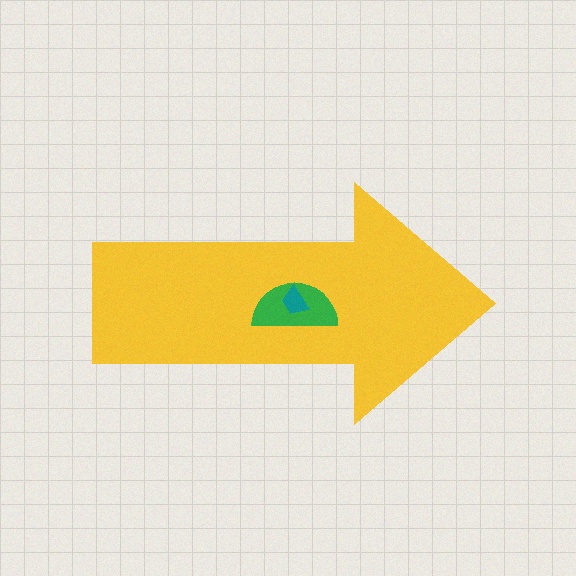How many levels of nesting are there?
3.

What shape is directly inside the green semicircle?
The teal trapezoid.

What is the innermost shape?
The teal trapezoid.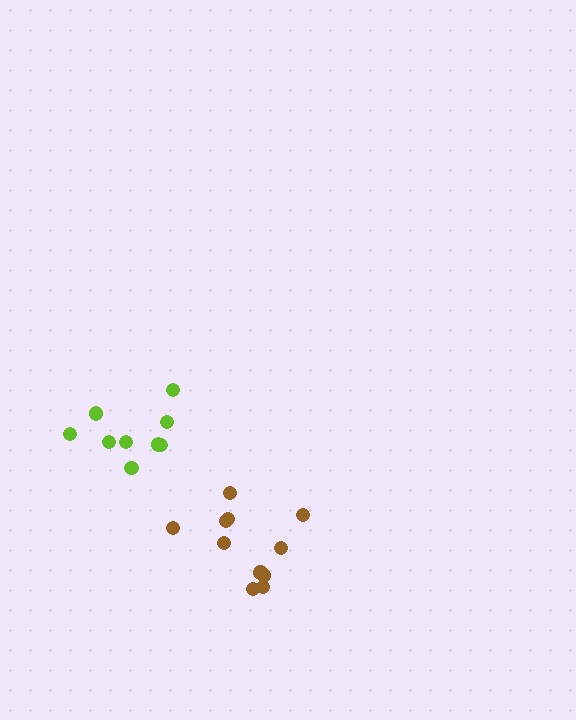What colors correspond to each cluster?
The clusters are colored: lime, brown.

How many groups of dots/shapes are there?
There are 2 groups.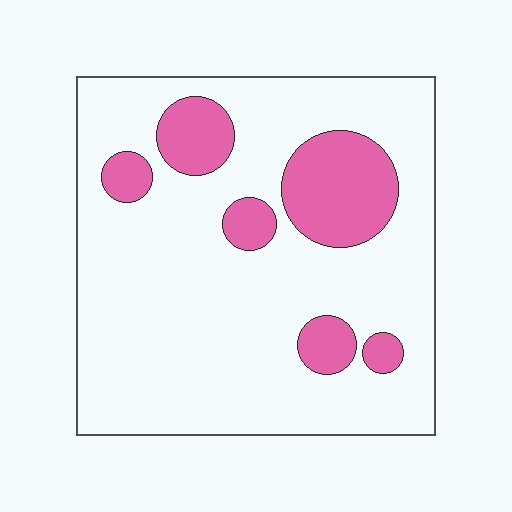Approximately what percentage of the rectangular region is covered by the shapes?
Approximately 20%.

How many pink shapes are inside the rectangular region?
6.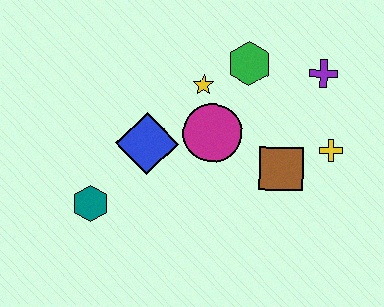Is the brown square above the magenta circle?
No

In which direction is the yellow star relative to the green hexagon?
The yellow star is to the left of the green hexagon.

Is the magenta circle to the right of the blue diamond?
Yes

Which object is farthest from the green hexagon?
The teal hexagon is farthest from the green hexagon.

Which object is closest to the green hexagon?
The yellow star is closest to the green hexagon.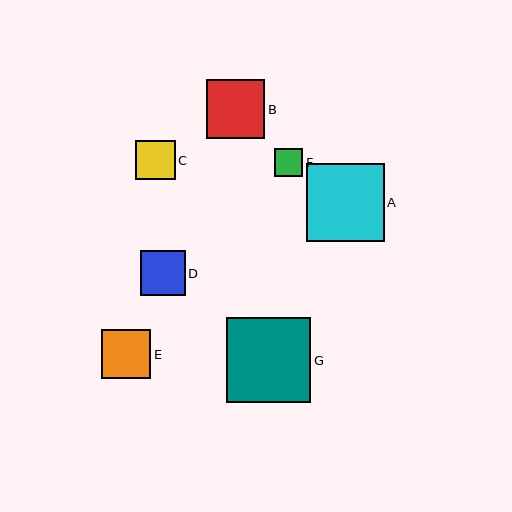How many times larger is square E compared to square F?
Square E is approximately 1.8 times the size of square F.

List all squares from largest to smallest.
From largest to smallest: G, A, B, E, D, C, F.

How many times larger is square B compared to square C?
Square B is approximately 1.5 times the size of square C.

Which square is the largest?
Square G is the largest with a size of approximately 84 pixels.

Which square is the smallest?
Square F is the smallest with a size of approximately 28 pixels.